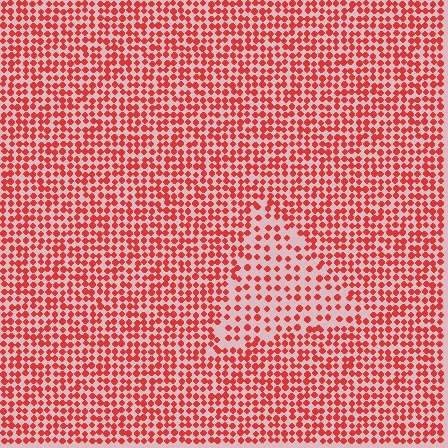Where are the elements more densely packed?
The elements are more densely packed outside the triangle boundary.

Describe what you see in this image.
The image contains small red elements arranged at two different densities. A triangle-shaped region is visible where the elements are less densely packed than the surrounding area.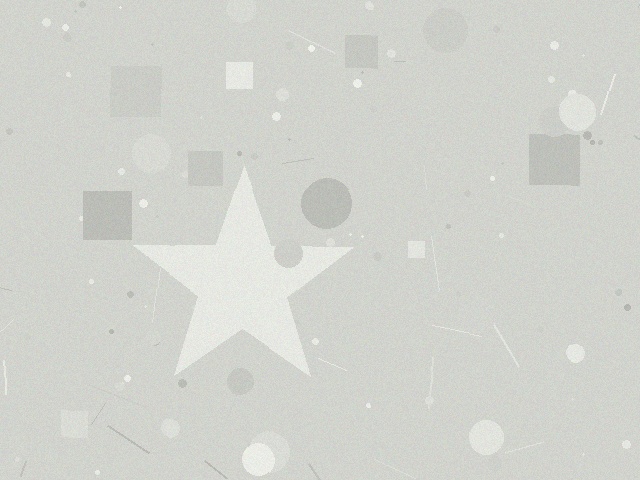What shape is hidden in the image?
A star is hidden in the image.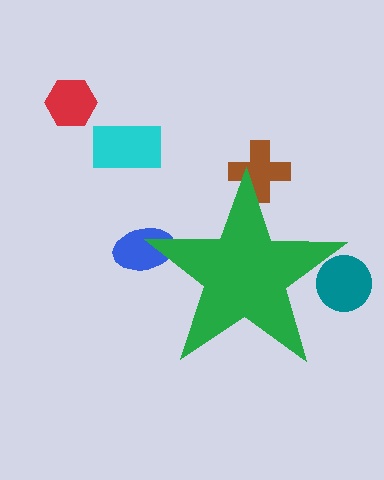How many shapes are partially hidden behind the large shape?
3 shapes are partially hidden.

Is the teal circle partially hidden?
Yes, the teal circle is partially hidden behind the green star.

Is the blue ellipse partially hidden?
Yes, the blue ellipse is partially hidden behind the green star.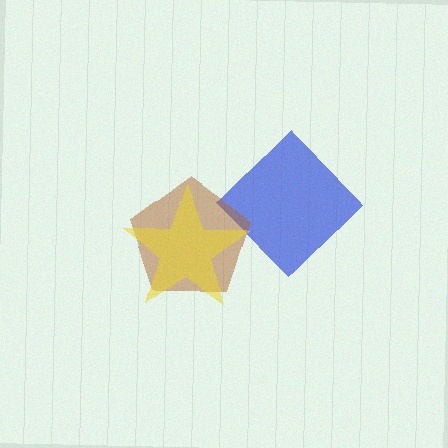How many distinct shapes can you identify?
There are 3 distinct shapes: a blue diamond, a brown pentagon, a yellow star.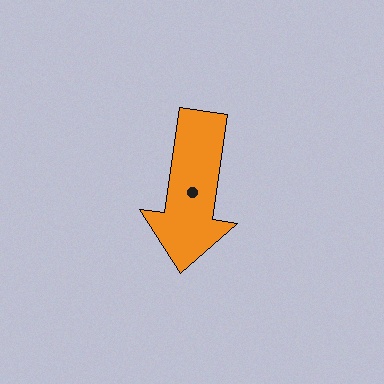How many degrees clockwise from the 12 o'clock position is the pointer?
Approximately 188 degrees.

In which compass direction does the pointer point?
South.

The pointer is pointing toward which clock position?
Roughly 6 o'clock.